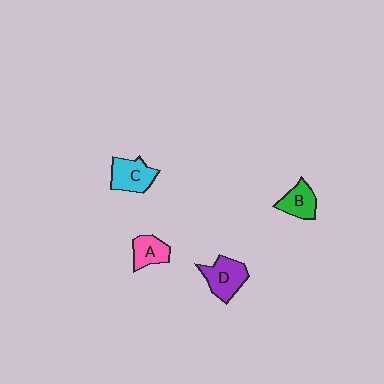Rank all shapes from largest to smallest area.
From largest to smallest: D (purple), C (cyan), B (green), A (pink).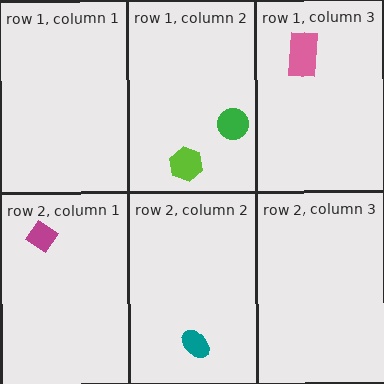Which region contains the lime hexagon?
The row 1, column 2 region.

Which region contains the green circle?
The row 1, column 2 region.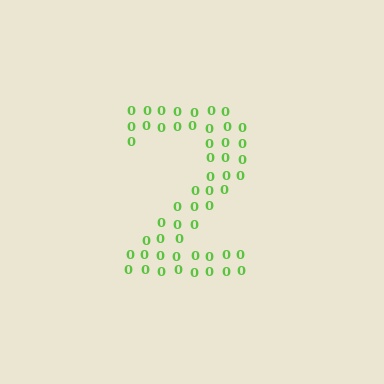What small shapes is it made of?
It is made of small digit 0's.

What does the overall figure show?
The overall figure shows the digit 2.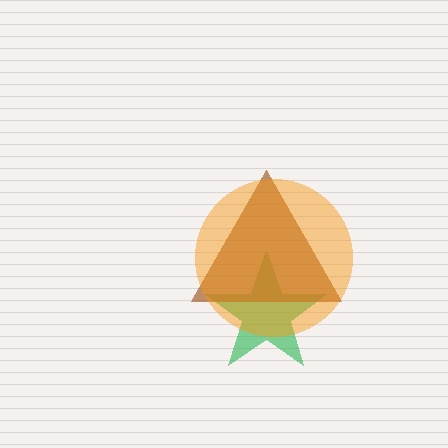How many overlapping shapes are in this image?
There are 3 overlapping shapes in the image.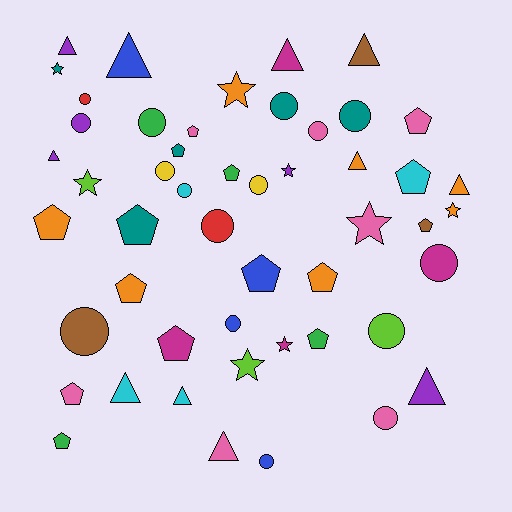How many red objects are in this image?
There are 2 red objects.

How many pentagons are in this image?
There are 15 pentagons.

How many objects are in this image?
There are 50 objects.